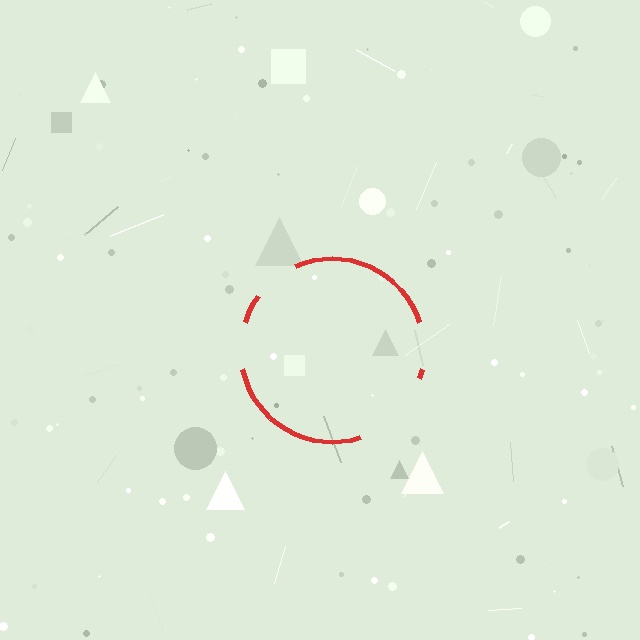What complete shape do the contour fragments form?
The contour fragments form a circle.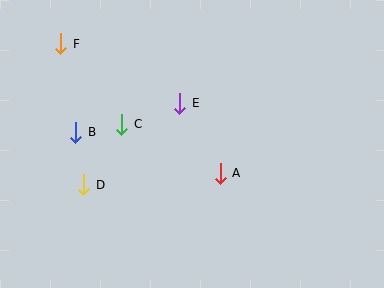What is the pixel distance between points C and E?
The distance between C and E is 62 pixels.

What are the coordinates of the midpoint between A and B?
The midpoint between A and B is at (148, 153).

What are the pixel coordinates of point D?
Point D is at (84, 185).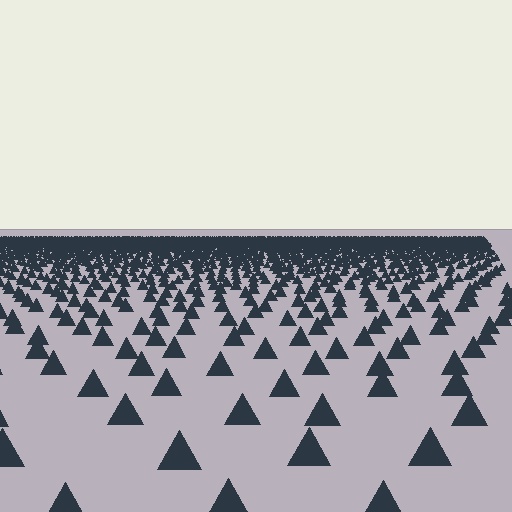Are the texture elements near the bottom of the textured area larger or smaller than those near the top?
Larger. Near the bottom, elements are closer to the viewer and appear at a bigger on-screen size.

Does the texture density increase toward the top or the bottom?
Density increases toward the top.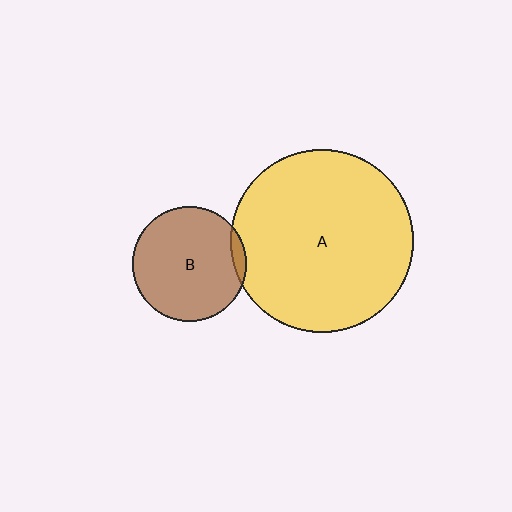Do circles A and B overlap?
Yes.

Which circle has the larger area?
Circle A (yellow).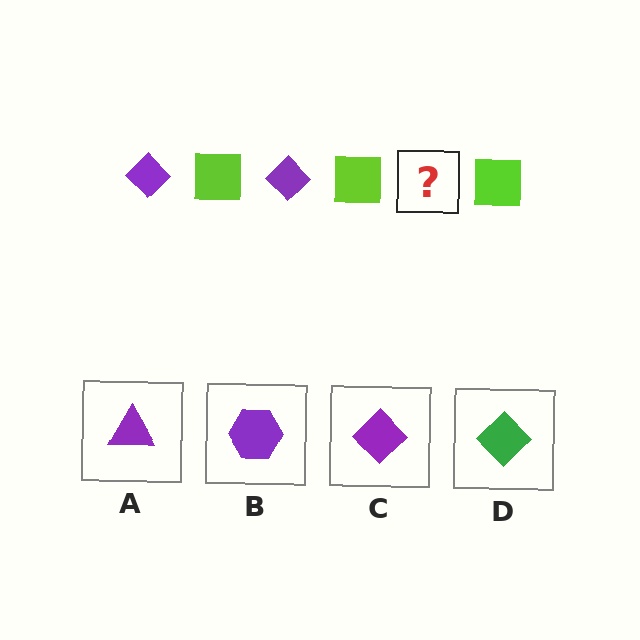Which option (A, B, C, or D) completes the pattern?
C.